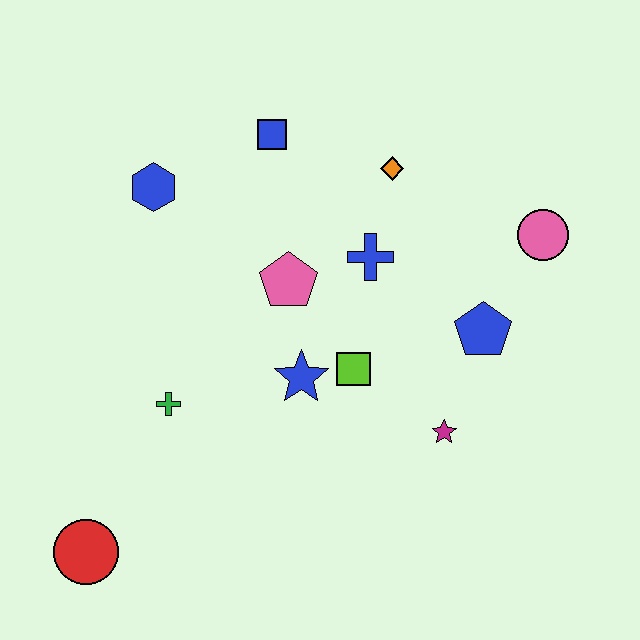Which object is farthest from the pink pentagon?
The red circle is farthest from the pink pentagon.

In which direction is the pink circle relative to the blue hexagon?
The pink circle is to the right of the blue hexagon.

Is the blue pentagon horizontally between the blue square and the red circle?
No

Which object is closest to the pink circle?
The blue pentagon is closest to the pink circle.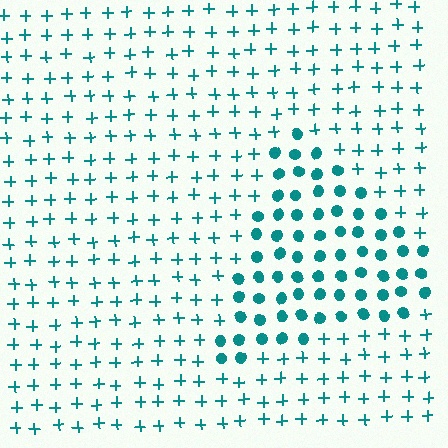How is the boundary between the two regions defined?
The boundary is defined by a change in element shape: circles inside vs. plus signs outside. All elements share the same color and spacing.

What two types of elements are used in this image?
The image uses circles inside the triangle region and plus signs outside it.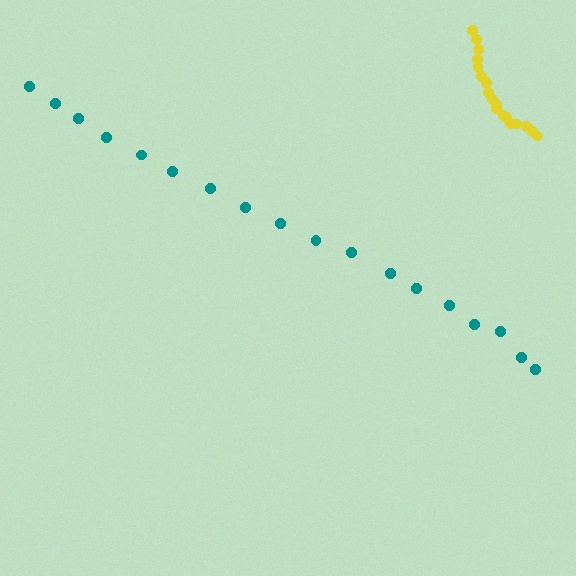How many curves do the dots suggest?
There are 2 distinct paths.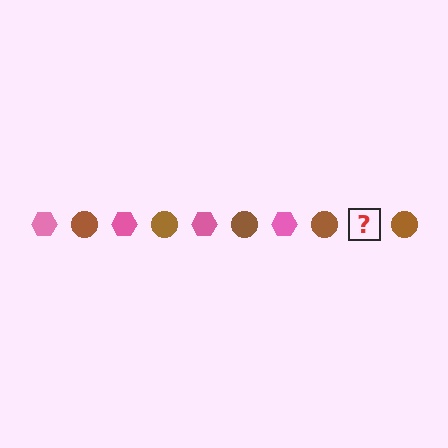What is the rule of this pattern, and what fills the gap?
The rule is that the pattern alternates between pink hexagon and brown circle. The gap should be filled with a pink hexagon.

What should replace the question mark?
The question mark should be replaced with a pink hexagon.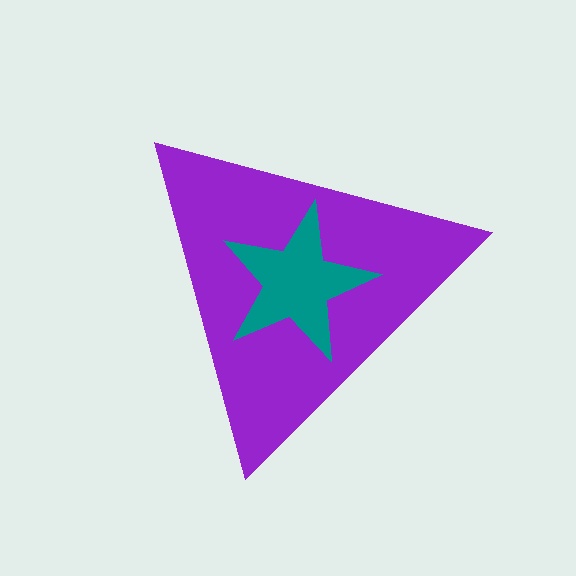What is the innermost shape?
The teal star.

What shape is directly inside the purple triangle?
The teal star.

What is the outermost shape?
The purple triangle.